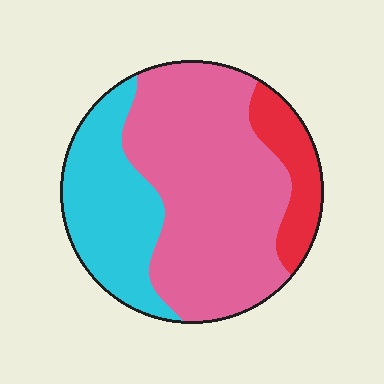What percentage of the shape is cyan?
Cyan covers around 30% of the shape.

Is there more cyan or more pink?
Pink.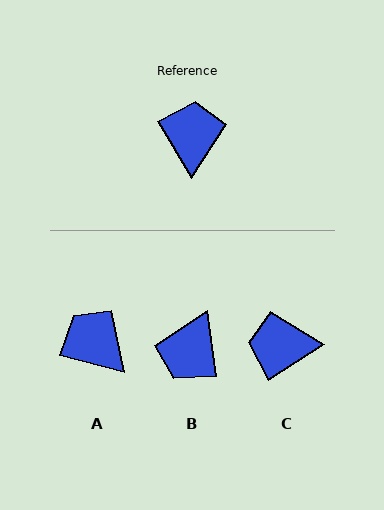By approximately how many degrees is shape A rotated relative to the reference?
Approximately 44 degrees counter-clockwise.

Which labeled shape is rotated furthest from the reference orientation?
B, about 157 degrees away.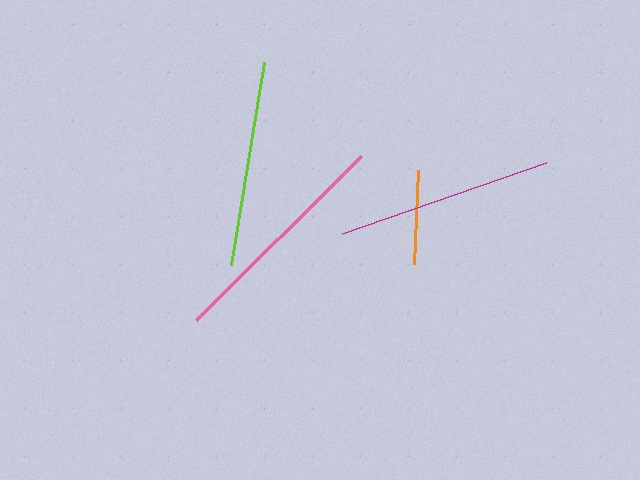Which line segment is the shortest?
The orange line is the shortest at approximately 95 pixels.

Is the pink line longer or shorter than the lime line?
The pink line is longer than the lime line.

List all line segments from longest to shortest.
From longest to shortest: pink, magenta, lime, orange.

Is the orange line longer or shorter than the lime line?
The lime line is longer than the orange line.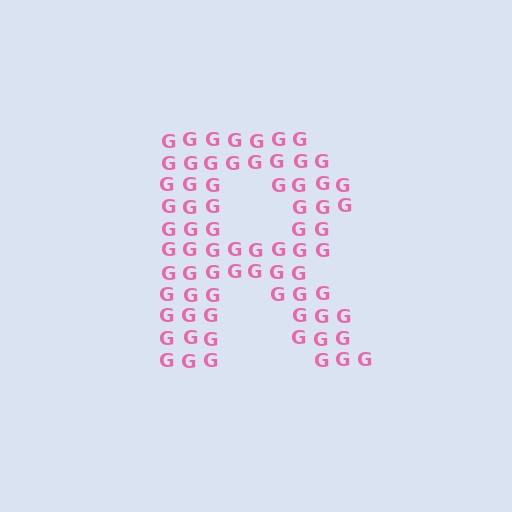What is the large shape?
The large shape is the letter R.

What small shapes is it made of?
It is made of small letter G's.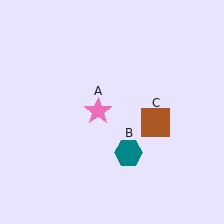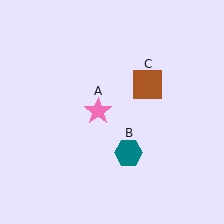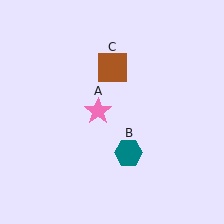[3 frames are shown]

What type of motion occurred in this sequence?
The brown square (object C) rotated counterclockwise around the center of the scene.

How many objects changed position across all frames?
1 object changed position: brown square (object C).